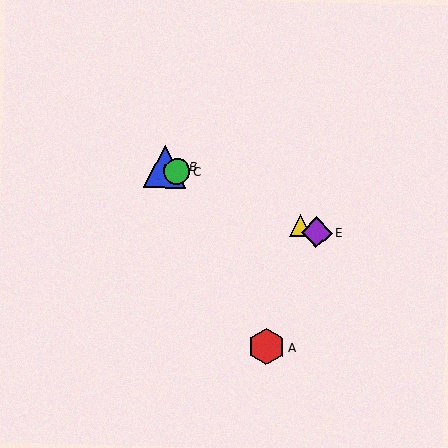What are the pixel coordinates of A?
Object A is at (266, 347).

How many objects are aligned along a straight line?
4 objects (B, C, D, E) are aligned along a straight line.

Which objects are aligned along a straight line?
Objects B, C, D, E are aligned along a straight line.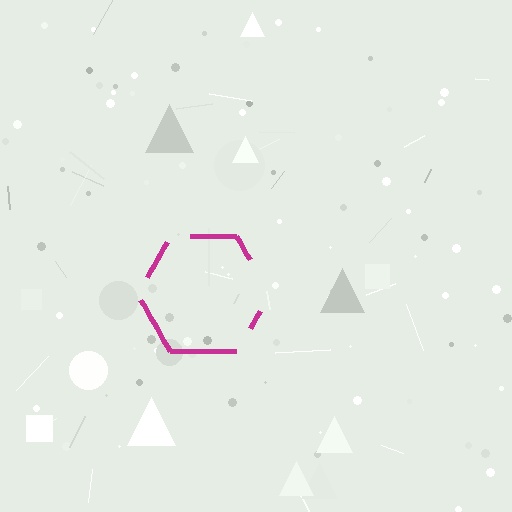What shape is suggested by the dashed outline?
The dashed outline suggests a hexagon.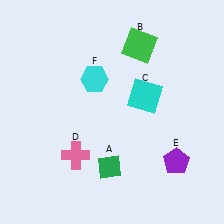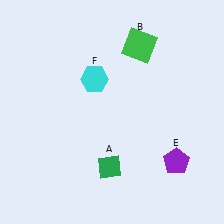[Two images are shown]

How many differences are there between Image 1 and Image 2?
There are 2 differences between the two images.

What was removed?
The cyan square (C), the pink cross (D) were removed in Image 2.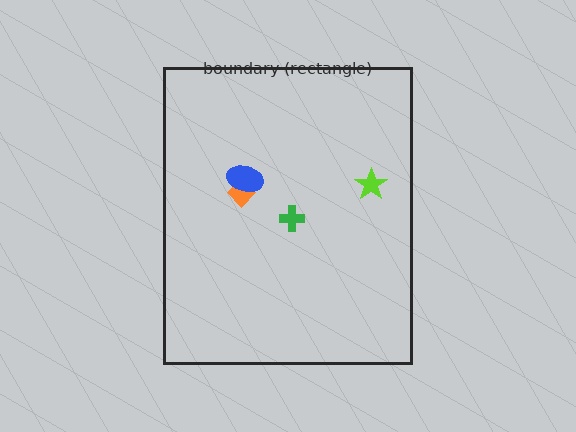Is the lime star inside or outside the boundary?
Inside.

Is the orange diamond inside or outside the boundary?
Inside.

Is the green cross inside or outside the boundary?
Inside.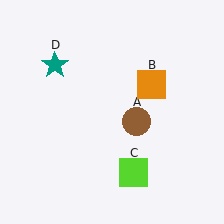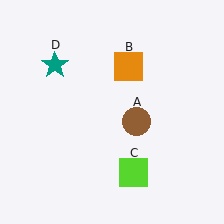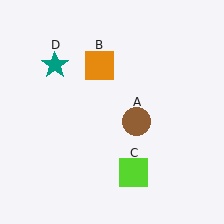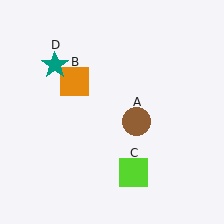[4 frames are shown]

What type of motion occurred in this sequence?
The orange square (object B) rotated counterclockwise around the center of the scene.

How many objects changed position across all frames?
1 object changed position: orange square (object B).